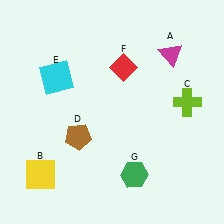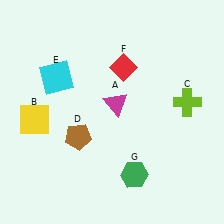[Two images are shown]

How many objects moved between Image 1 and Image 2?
2 objects moved between the two images.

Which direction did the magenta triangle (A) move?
The magenta triangle (A) moved left.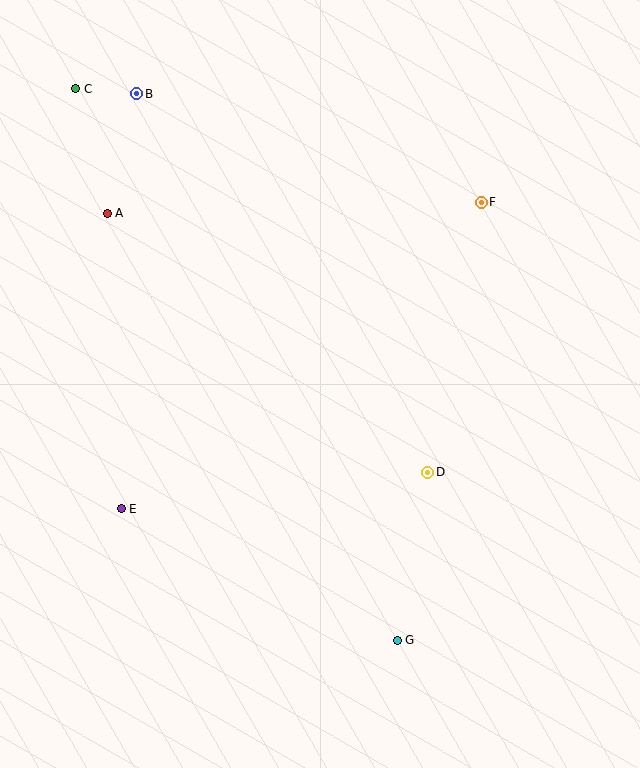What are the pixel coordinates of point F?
Point F is at (481, 202).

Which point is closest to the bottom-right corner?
Point G is closest to the bottom-right corner.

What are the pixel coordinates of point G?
Point G is at (397, 640).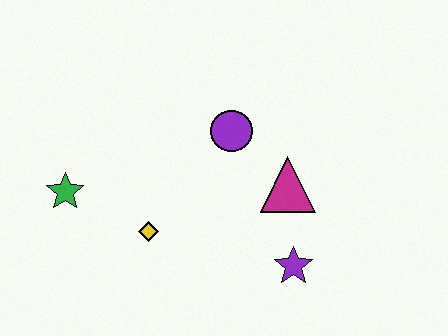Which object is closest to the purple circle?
The magenta triangle is closest to the purple circle.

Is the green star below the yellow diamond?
No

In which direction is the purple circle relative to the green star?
The purple circle is to the right of the green star.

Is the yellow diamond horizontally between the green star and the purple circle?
Yes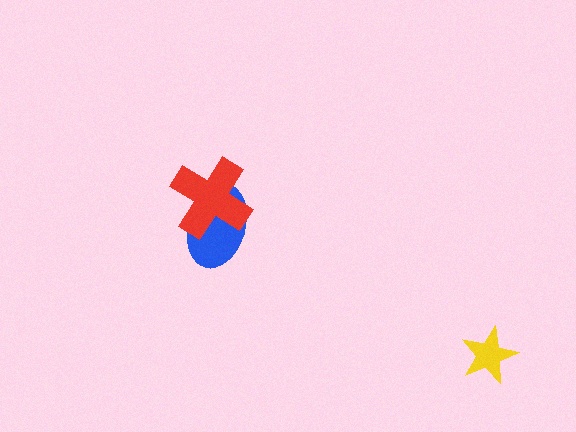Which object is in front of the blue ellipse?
The red cross is in front of the blue ellipse.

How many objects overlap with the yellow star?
0 objects overlap with the yellow star.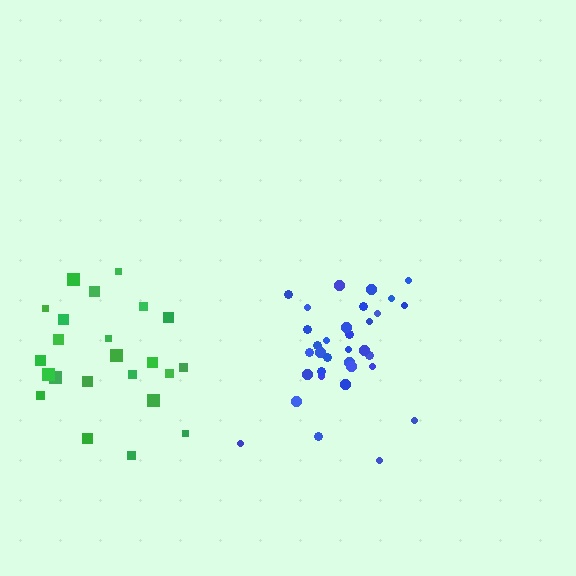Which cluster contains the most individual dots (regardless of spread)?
Blue (33).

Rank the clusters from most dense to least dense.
blue, green.